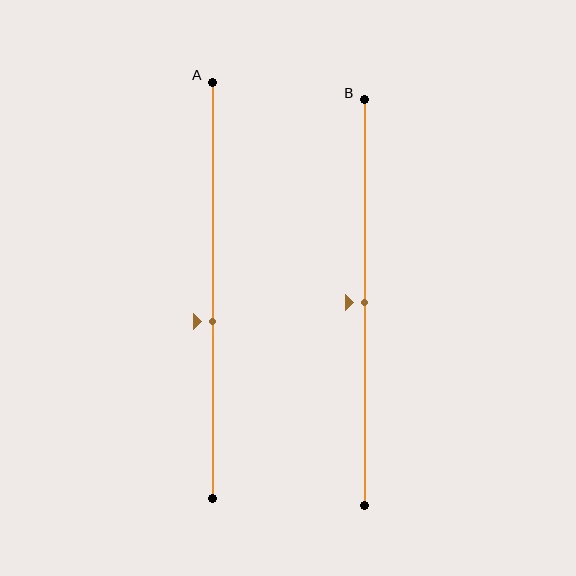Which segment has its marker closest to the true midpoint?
Segment B has its marker closest to the true midpoint.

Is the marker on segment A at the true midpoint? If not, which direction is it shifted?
No, the marker on segment A is shifted downward by about 7% of the segment length.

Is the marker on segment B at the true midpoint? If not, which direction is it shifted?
Yes, the marker on segment B is at the true midpoint.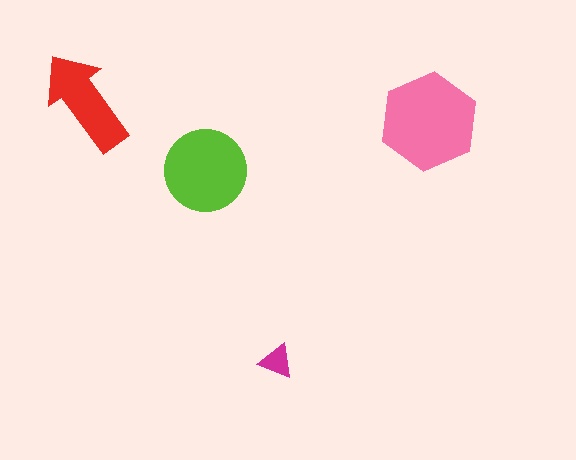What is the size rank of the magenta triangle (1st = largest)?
4th.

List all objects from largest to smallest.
The pink hexagon, the lime circle, the red arrow, the magenta triangle.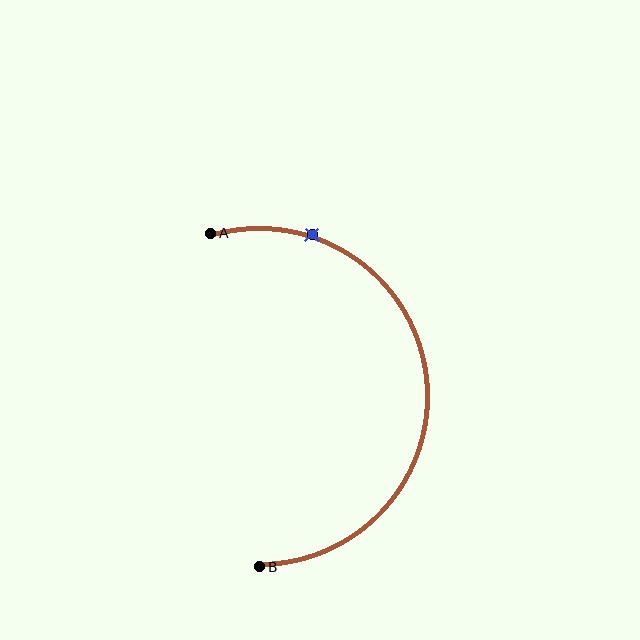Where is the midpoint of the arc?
The arc midpoint is the point on the curve farthest from the straight line joining A and B. It sits to the right of that line.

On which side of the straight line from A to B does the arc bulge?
The arc bulges to the right of the straight line connecting A and B.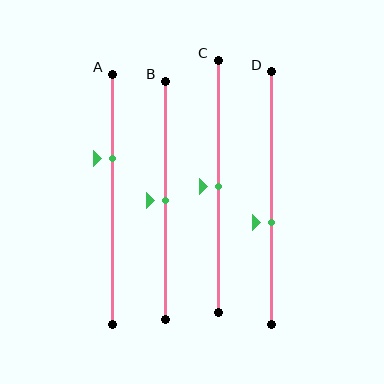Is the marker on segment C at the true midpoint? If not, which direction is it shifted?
Yes, the marker on segment C is at the true midpoint.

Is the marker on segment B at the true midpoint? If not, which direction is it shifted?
Yes, the marker on segment B is at the true midpoint.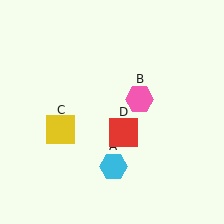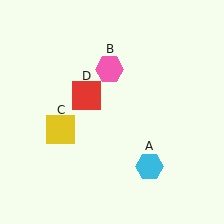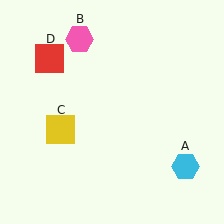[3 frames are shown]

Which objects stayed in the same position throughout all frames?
Yellow square (object C) remained stationary.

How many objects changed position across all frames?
3 objects changed position: cyan hexagon (object A), pink hexagon (object B), red square (object D).